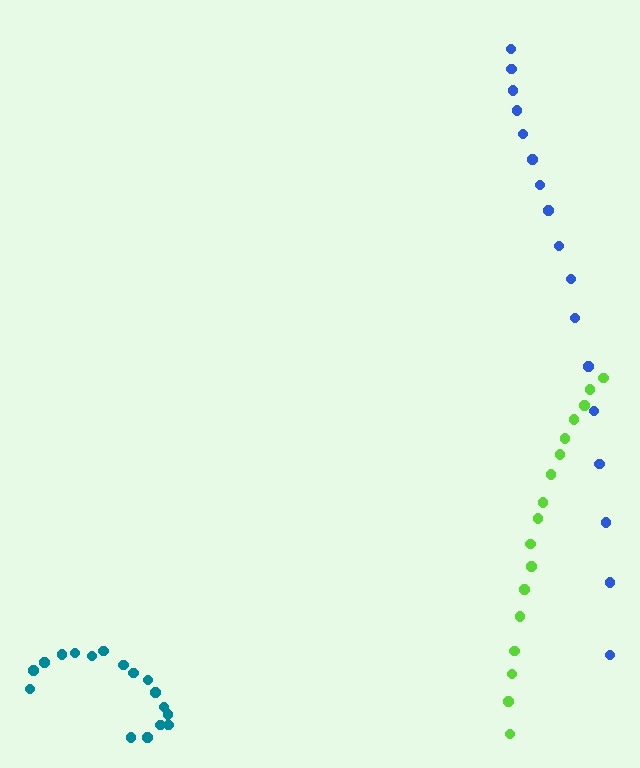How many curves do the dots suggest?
There are 3 distinct paths.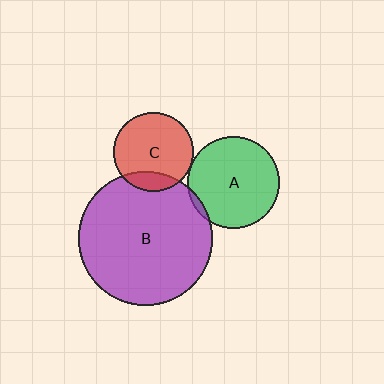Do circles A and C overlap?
Yes.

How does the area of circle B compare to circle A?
Approximately 2.1 times.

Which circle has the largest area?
Circle B (purple).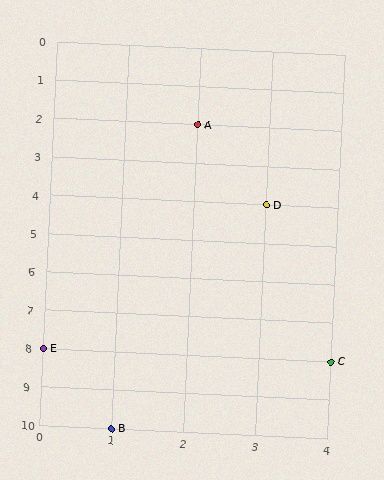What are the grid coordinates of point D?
Point D is at grid coordinates (3, 4).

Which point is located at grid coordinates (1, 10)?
Point B is at (1, 10).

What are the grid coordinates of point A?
Point A is at grid coordinates (2, 2).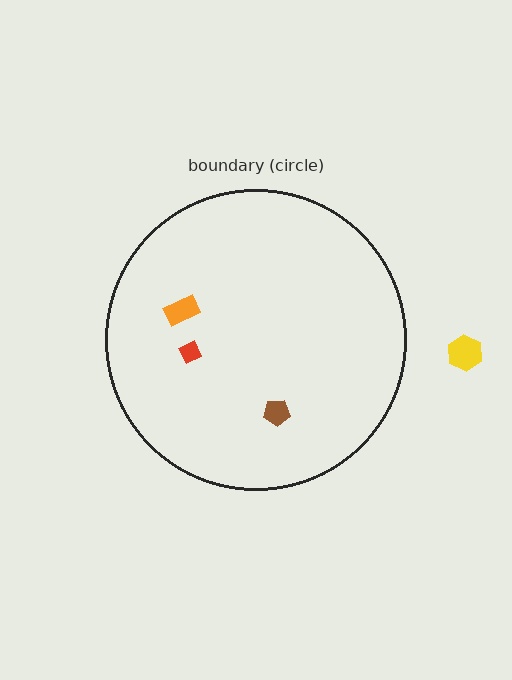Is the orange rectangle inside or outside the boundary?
Inside.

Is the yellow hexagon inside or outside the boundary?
Outside.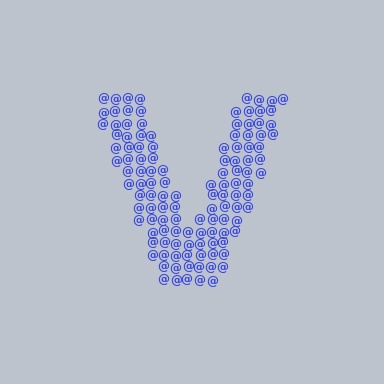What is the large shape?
The large shape is the letter V.